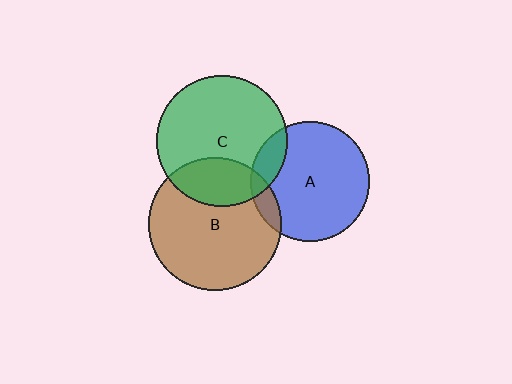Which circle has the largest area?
Circle B (brown).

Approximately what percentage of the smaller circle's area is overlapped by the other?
Approximately 25%.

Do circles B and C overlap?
Yes.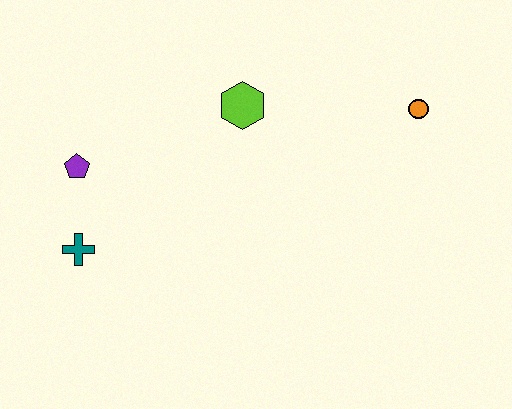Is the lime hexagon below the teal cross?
No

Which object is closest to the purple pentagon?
The teal cross is closest to the purple pentagon.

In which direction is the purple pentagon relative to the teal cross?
The purple pentagon is above the teal cross.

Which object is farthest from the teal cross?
The orange circle is farthest from the teal cross.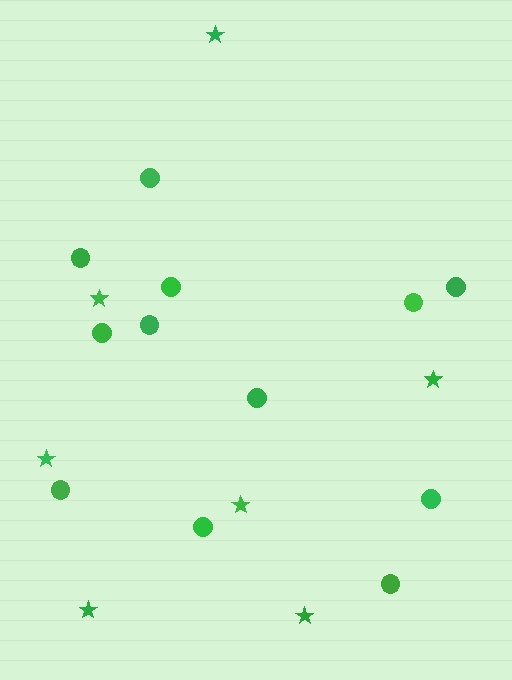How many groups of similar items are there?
There are 2 groups: one group of stars (7) and one group of circles (12).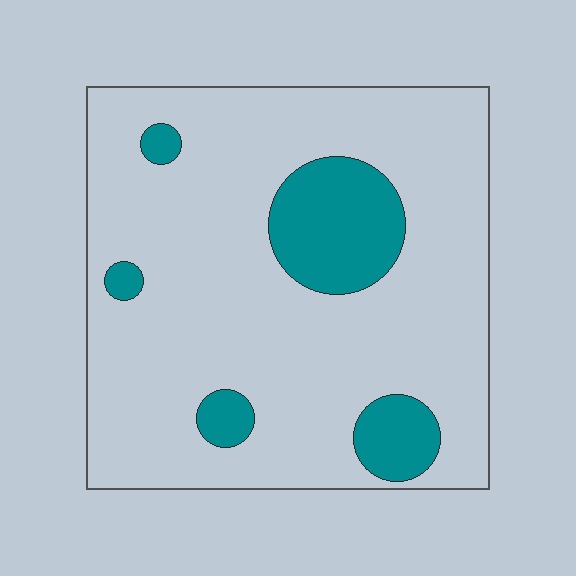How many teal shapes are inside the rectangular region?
5.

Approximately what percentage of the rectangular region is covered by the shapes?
Approximately 15%.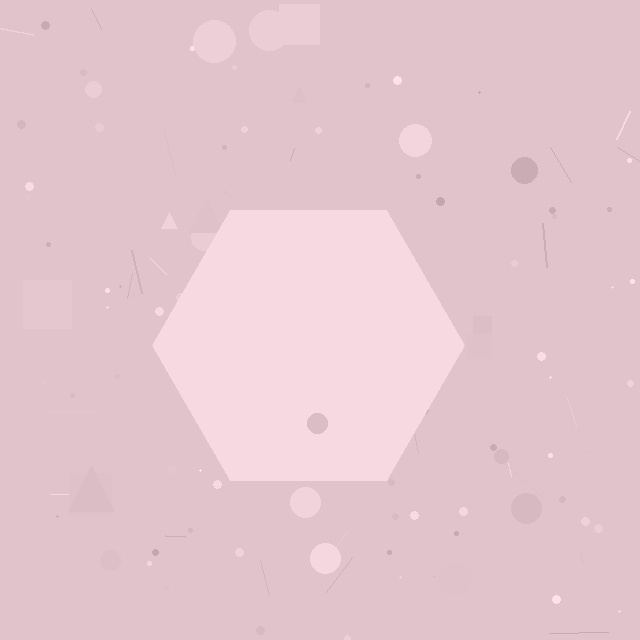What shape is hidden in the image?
A hexagon is hidden in the image.